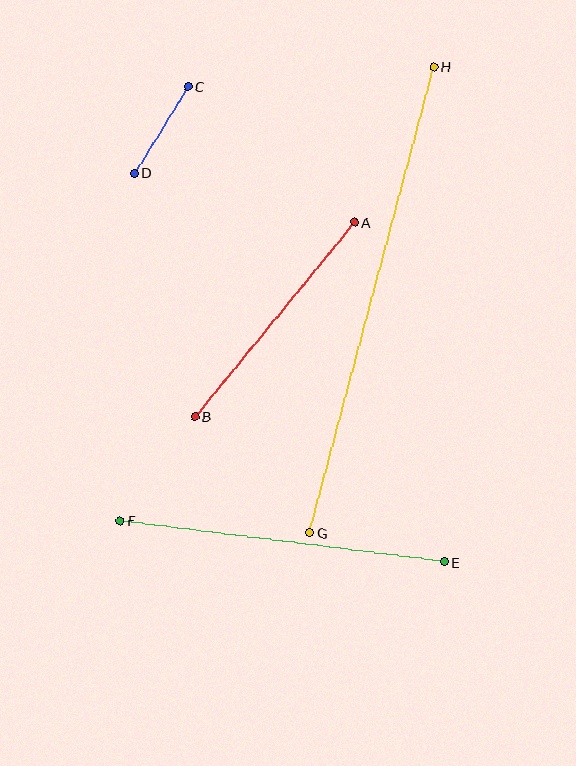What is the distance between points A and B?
The distance is approximately 252 pixels.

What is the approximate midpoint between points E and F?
The midpoint is at approximately (282, 541) pixels.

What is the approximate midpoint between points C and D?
The midpoint is at approximately (161, 130) pixels.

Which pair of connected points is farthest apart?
Points G and H are farthest apart.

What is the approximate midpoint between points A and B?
The midpoint is at approximately (275, 319) pixels.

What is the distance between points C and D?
The distance is approximately 102 pixels.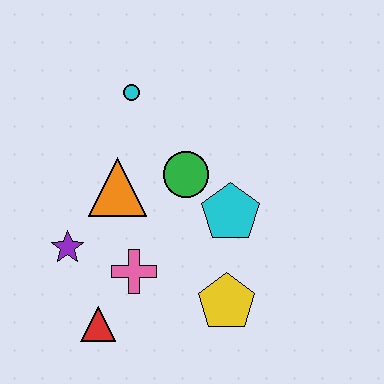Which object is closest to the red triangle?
The pink cross is closest to the red triangle.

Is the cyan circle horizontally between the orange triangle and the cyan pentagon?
Yes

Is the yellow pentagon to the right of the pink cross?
Yes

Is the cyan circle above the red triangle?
Yes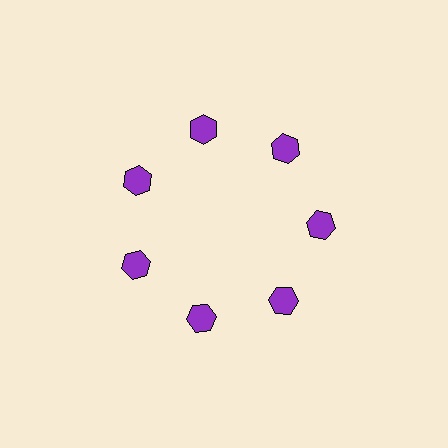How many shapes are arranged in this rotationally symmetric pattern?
There are 7 shapes, arranged in 7 groups of 1.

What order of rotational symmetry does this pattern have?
This pattern has 7-fold rotational symmetry.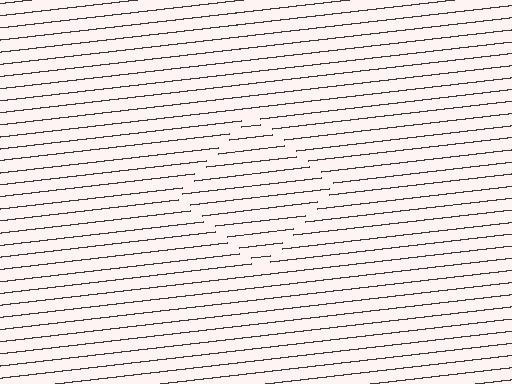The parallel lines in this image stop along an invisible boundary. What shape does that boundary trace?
An illusory square. The interior of the shape contains the same grating, shifted by half a period — the contour is defined by the phase discontinuity where line-ends from the inner and outer gratings abut.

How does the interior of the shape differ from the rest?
The interior of the shape contains the same grating, shifted by half a period — the contour is defined by the phase discontinuity where line-ends from the inner and outer gratings abut.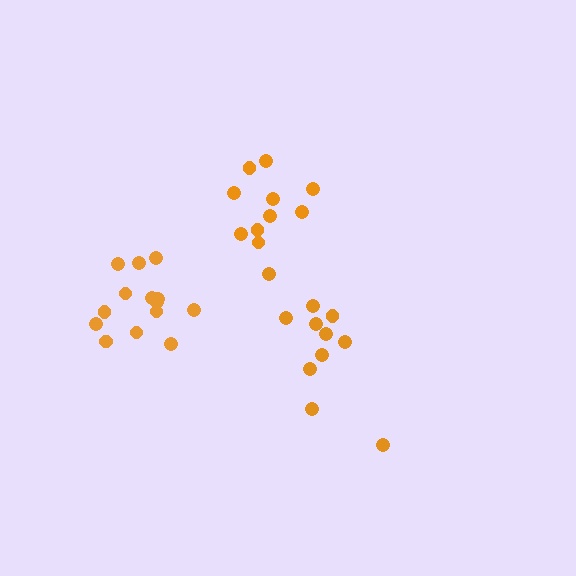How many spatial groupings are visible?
There are 3 spatial groupings.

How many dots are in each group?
Group 1: 10 dots, Group 2: 14 dots, Group 3: 11 dots (35 total).